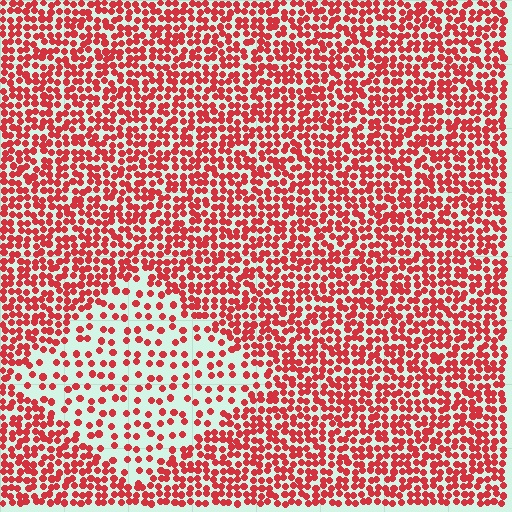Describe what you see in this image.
The image contains small red elements arranged at two different densities. A diamond-shaped region is visible where the elements are less densely packed than the surrounding area.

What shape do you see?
I see a diamond.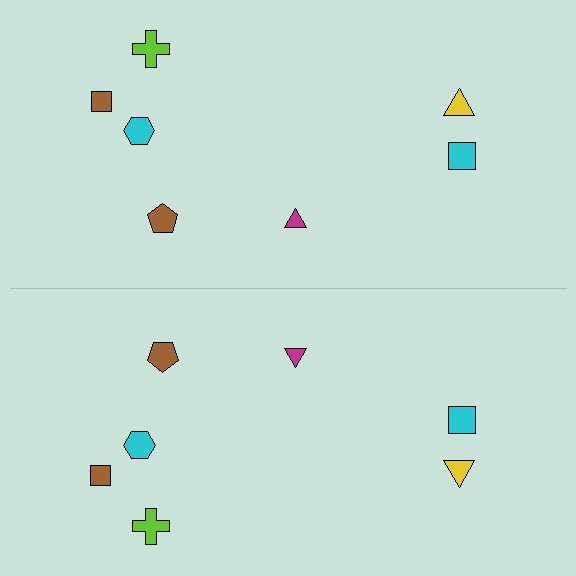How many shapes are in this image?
There are 14 shapes in this image.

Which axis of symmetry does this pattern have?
The pattern has a horizontal axis of symmetry running through the center of the image.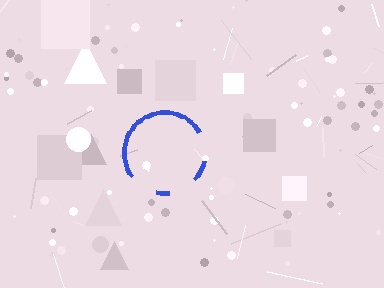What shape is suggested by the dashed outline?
The dashed outline suggests a circle.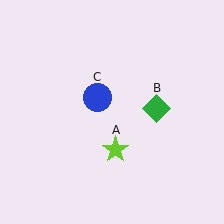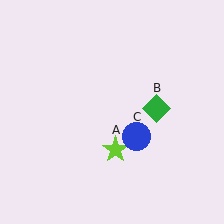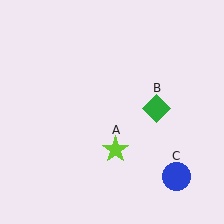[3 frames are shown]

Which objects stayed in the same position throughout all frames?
Lime star (object A) and green diamond (object B) remained stationary.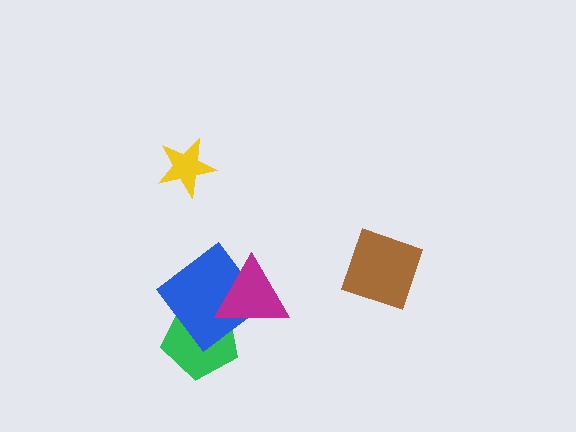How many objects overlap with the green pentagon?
2 objects overlap with the green pentagon.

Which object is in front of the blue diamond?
The magenta triangle is in front of the blue diamond.